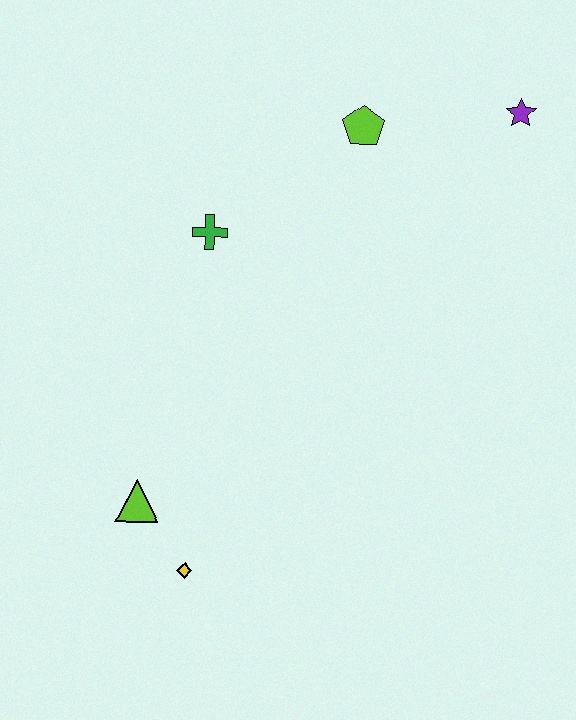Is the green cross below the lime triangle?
No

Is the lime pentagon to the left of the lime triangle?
No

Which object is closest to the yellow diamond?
The lime triangle is closest to the yellow diamond.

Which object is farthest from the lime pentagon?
The yellow diamond is farthest from the lime pentagon.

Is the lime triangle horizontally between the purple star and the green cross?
No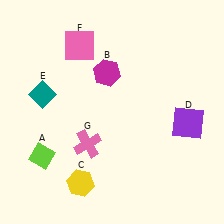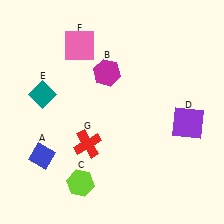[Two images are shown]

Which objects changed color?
A changed from lime to blue. C changed from yellow to lime. G changed from pink to red.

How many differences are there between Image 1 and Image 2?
There are 3 differences between the two images.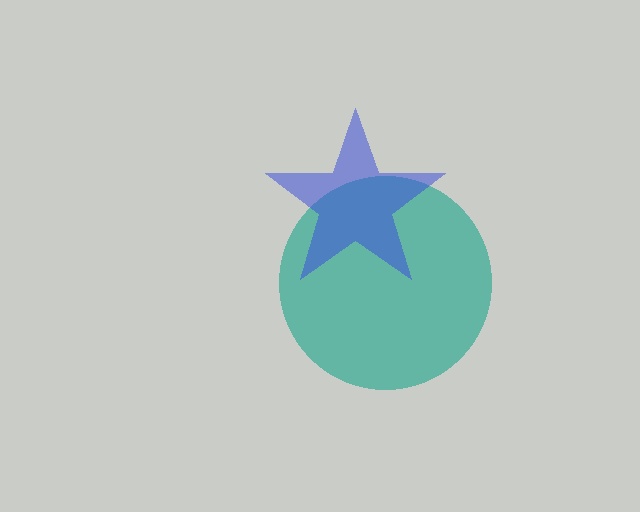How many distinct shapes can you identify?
There are 2 distinct shapes: a teal circle, a blue star.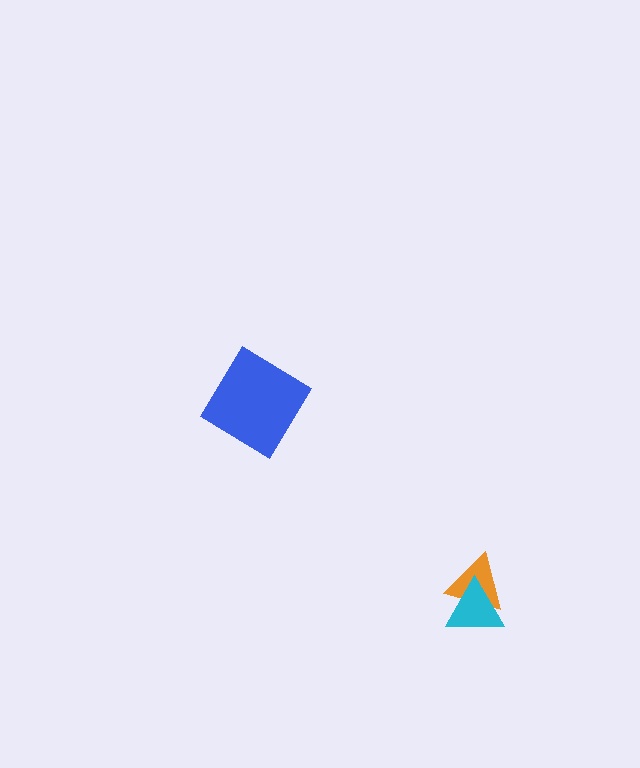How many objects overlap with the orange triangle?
1 object overlaps with the orange triangle.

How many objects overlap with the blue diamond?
0 objects overlap with the blue diamond.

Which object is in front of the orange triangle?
The cyan triangle is in front of the orange triangle.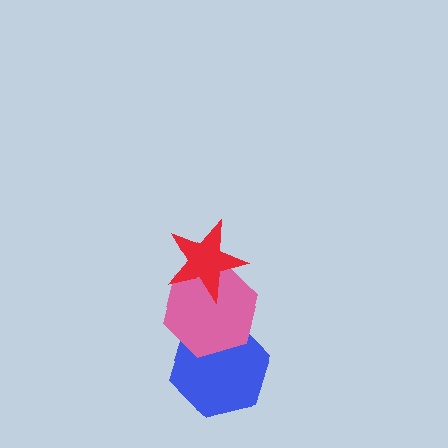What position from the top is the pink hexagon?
The pink hexagon is 2nd from the top.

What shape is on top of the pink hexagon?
The red star is on top of the pink hexagon.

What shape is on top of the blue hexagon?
The pink hexagon is on top of the blue hexagon.